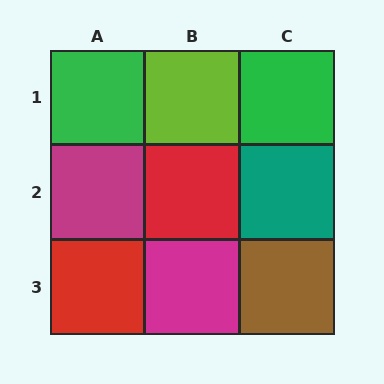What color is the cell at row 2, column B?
Red.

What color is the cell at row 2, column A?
Magenta.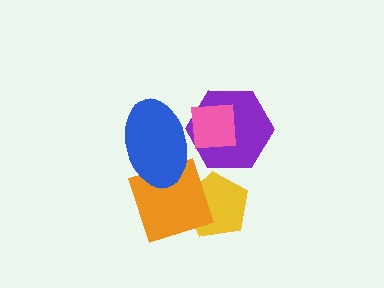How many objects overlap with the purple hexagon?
2 objects overlap with the purple hexagon.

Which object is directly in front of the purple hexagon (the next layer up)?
The pink square is directly in front of the purple hexagon.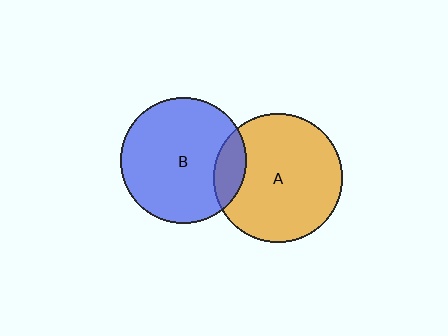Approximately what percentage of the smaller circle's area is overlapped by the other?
Approximately 15%.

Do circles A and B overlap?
Yes.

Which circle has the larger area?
Circle A (orange).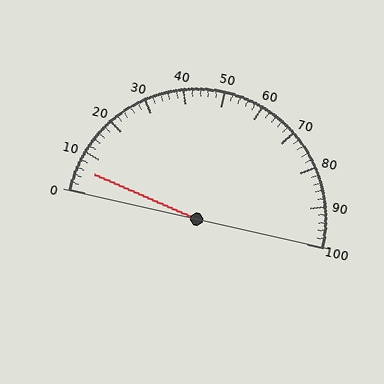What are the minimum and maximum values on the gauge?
The gauge ranges from 0 to 100.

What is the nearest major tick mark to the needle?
The nearest major tick mark is 10.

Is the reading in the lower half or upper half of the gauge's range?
The reading is in the lower half of the range (0 to 100).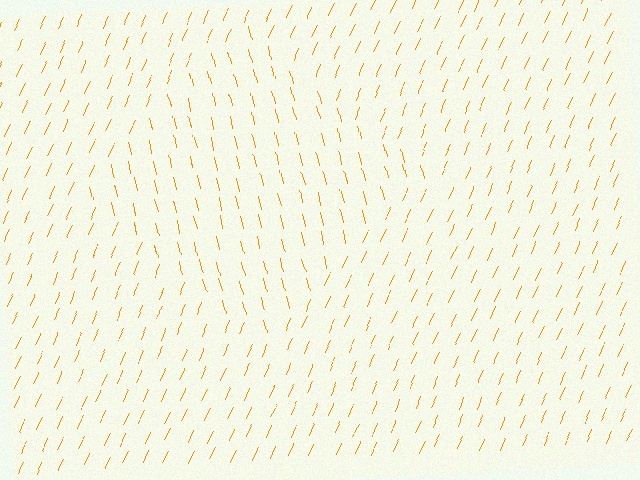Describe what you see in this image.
The image is filled with small orange line segments. A diamond region in the image has lines oriented differently from the surrounding lines, creating a visible texture boundary.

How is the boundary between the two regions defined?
The boundary is defined purely by a change in line orientation (approximately 38 degrees difference). All lines are the same color and thickness.